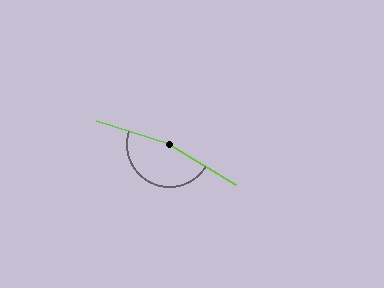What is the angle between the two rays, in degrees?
Approximately 166 degrees.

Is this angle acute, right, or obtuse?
It is obtuse.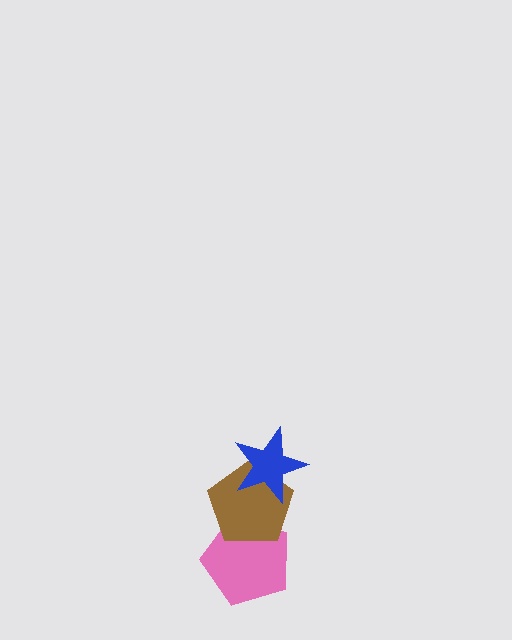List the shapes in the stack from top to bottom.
From top to bottom: the blue star, the brown pentagon, the pink pentagon.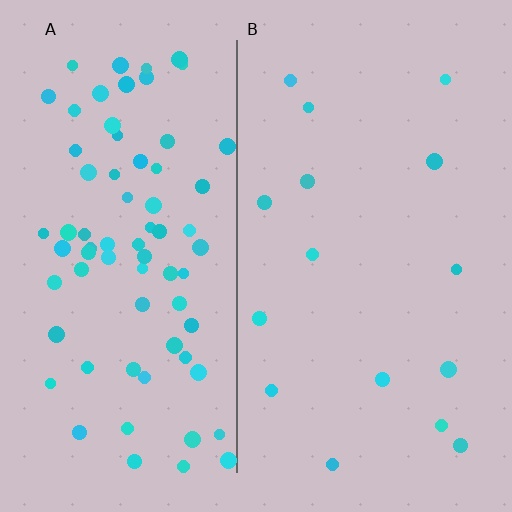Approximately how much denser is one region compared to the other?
Approximately 4.7× — region A over region B.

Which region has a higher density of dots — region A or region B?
A (the left).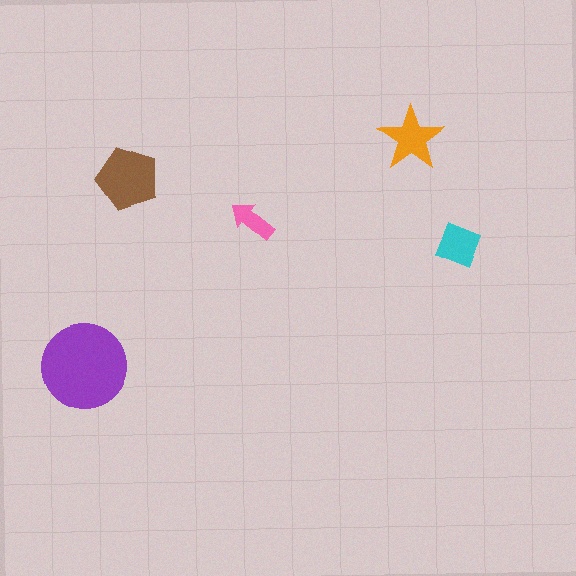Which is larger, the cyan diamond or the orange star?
The orange star.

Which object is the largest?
The purple circle.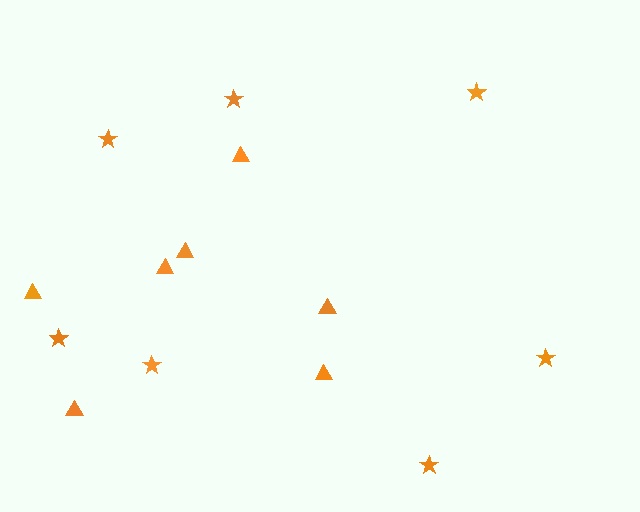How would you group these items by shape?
There are 2 groups: one group of triangles (7) and one group of stars (7).